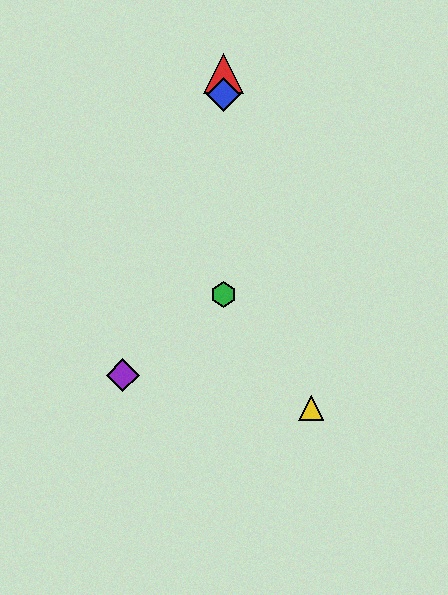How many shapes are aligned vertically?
3 shapes (the red triangle, the blue diamond, the green hexagon) are aligned vertically.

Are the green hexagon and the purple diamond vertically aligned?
No, the green hexagon is at x≈223 and the purple diamond is at x≈123.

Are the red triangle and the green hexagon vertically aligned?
Yes, both are at x≈223.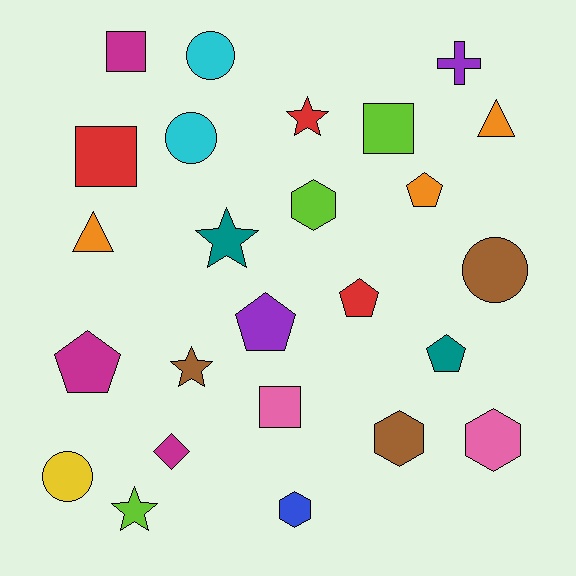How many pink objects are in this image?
There are 2 pink objects.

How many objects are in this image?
There are 25 objects.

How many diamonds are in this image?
There is 1 diamond.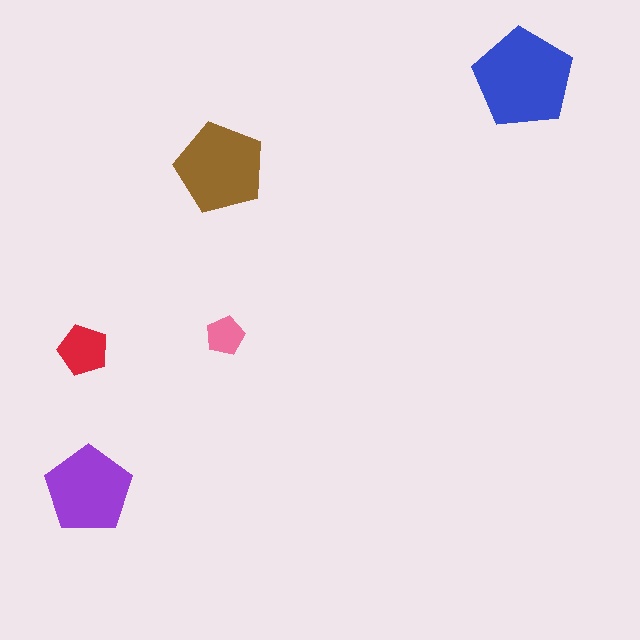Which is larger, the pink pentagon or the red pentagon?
The red one.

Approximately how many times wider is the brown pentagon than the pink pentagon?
About 2.5 times wider.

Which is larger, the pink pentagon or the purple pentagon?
The purple one.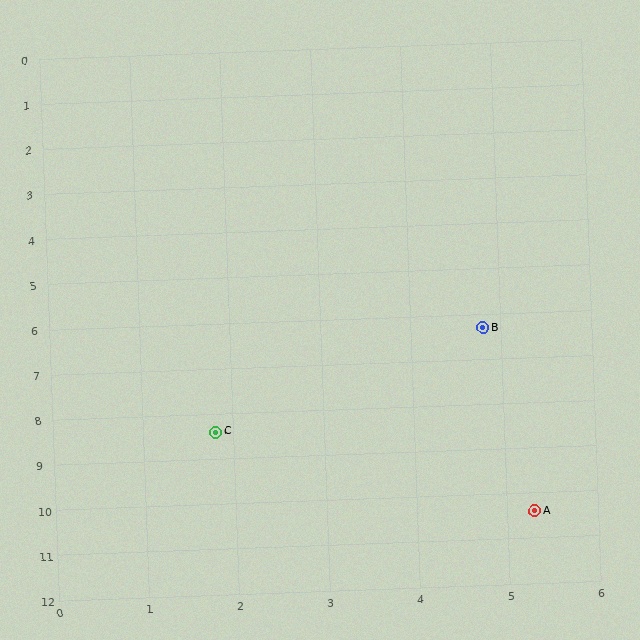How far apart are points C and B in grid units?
Points C and B are about 3.7 grid units apart.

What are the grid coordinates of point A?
Point A is at approximately (5.3, 10.4).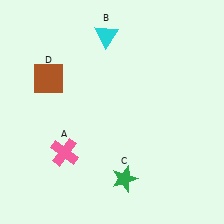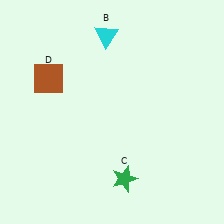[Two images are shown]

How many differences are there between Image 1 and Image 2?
There is 1 difference between the two images.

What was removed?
The pink cross (A) was removed in Image 2.